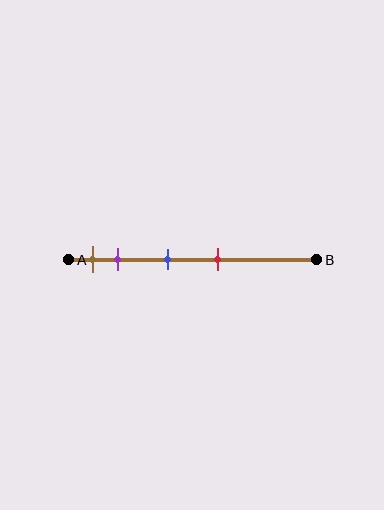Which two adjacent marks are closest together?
The brown and purple marks are the closest adjacent pair.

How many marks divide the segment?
There are 4 marks dividing the segment.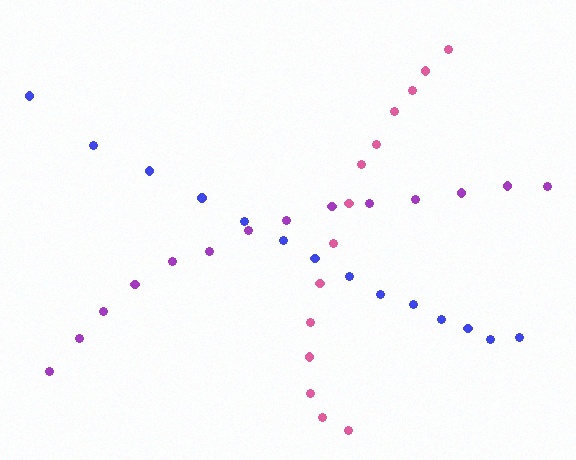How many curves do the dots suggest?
There are 3 distinct paths.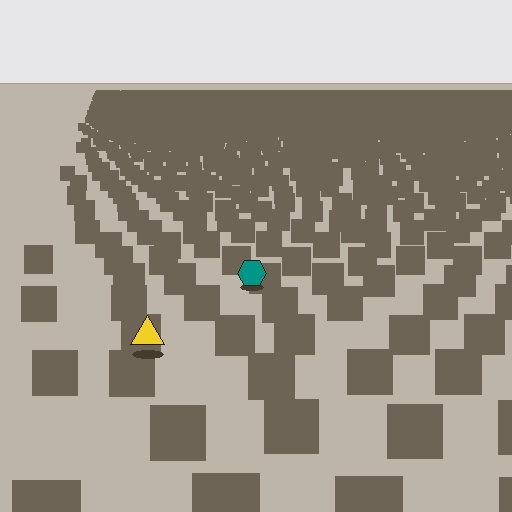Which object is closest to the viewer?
The yellow triangle is closest. The texture marks near it are larger and more spread out.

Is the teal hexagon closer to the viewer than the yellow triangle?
No. The yellow triangle is closer — you can tell from the texture gradient: the ground texture is coarser near it.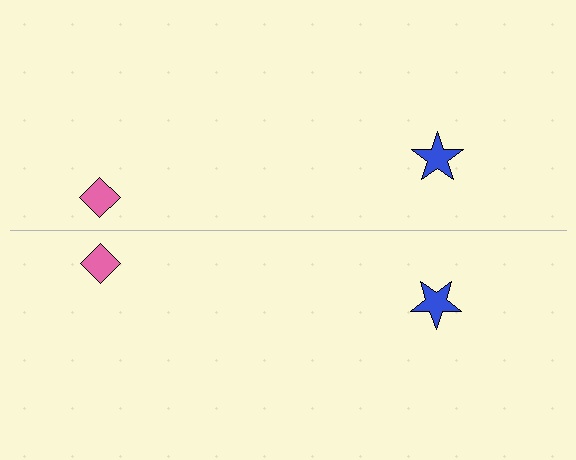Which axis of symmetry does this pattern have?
The pattern has a horizontal axis of symmetry running through the center of the image.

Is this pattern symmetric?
Yes, this pattern has bilateral (reflection) symmetry.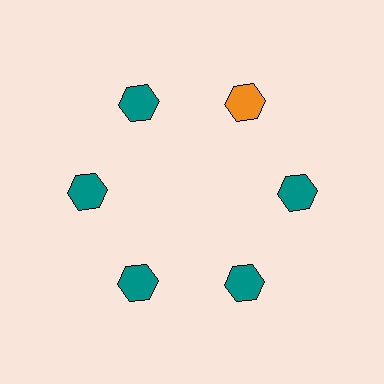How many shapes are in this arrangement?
There are 6 shapes arranged in a ring pattern.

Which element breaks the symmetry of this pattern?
The orange hexagon at roughly the 1 o'clock position breaks the symmetry. All other shapes are teal hexagons.